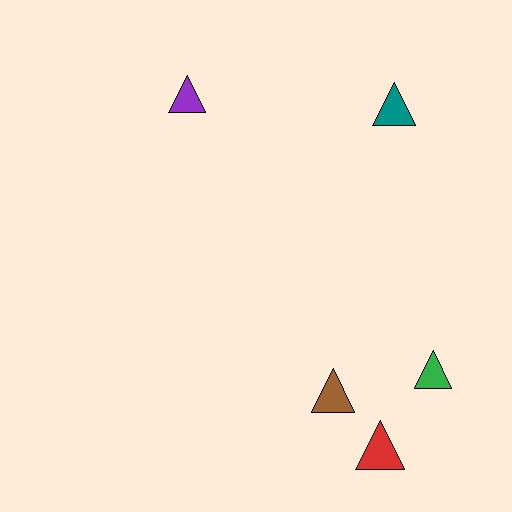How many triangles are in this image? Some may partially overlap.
There are 5 triangles.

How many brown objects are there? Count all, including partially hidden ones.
There is 1 brown object.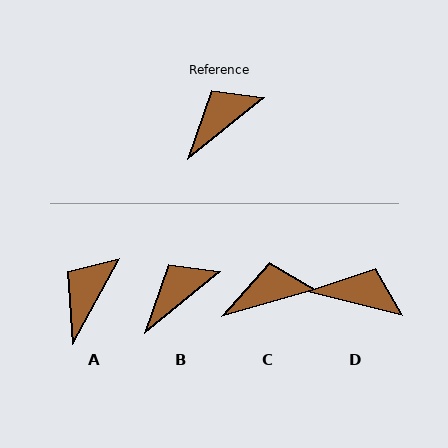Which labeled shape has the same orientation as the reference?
B.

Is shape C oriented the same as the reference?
No, it is off by about 23 degrees.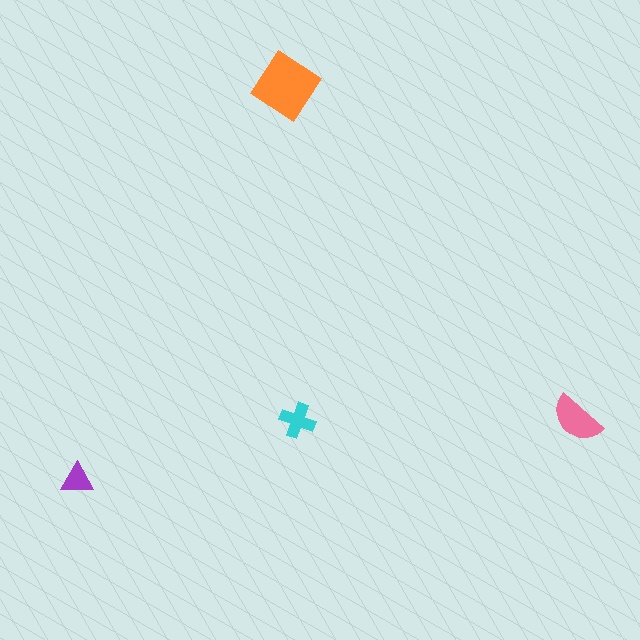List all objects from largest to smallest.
The orange diamond, the pink semicircle, the cyan cross, the purple triangle.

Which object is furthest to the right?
The pink semicircle is rightmost.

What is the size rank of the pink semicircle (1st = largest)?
2nd.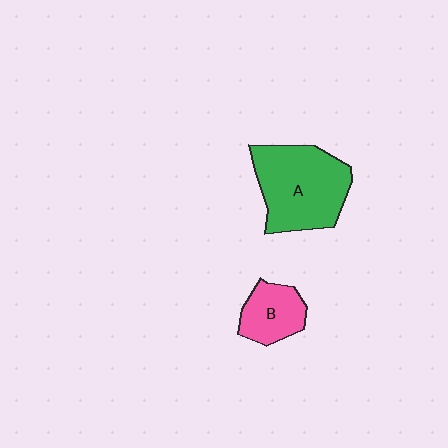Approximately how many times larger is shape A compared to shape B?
Approximately 2.2 times.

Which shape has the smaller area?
Shape B (pink).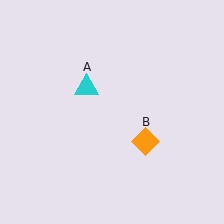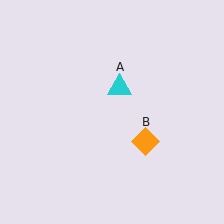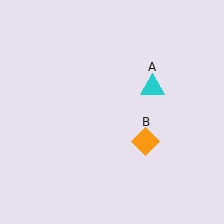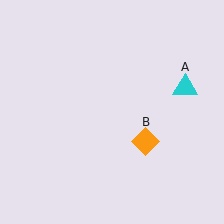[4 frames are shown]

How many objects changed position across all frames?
1 object changed position: cyan triangle (object A).